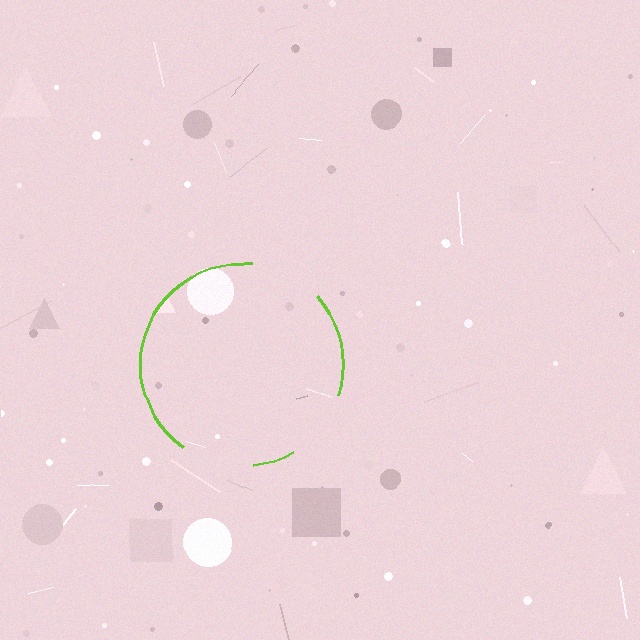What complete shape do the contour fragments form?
The contour fragments form a circle.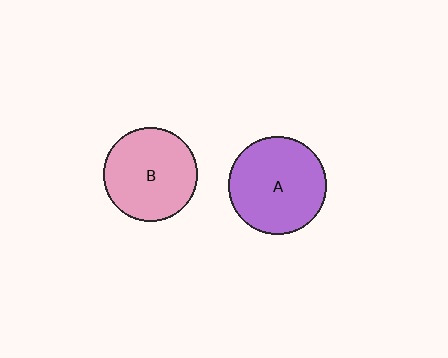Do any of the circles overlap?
No, none of the circles overlap.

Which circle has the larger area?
Circle A (purple).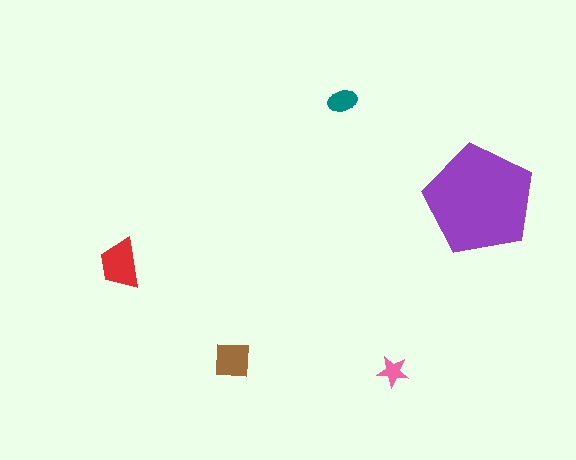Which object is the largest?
The purple pentagon.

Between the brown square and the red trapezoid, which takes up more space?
The red trapezoid.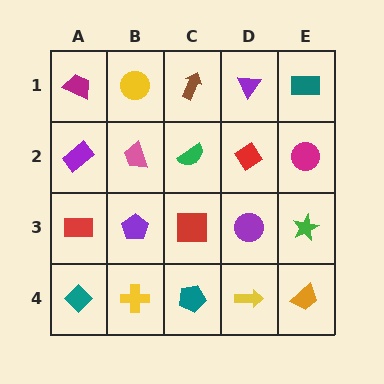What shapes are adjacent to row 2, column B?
A yellow circle (row 1, column B), a purple pentagon (row 3, column B), a purple rectangle (row 2, column A), a green semicircle (row 2, column C).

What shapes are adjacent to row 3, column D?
A red diamond (row 2, column D), a yellow arrow (row 4, column D), a red square (row 3, column C), a green star (row 3, column E).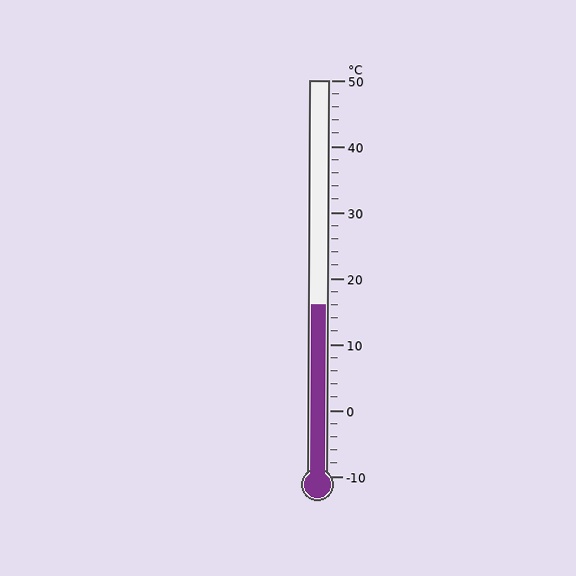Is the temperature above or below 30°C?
The temperature is below 30°C.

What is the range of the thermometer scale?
The thermometer scale ranges from -10°C to 50°C.